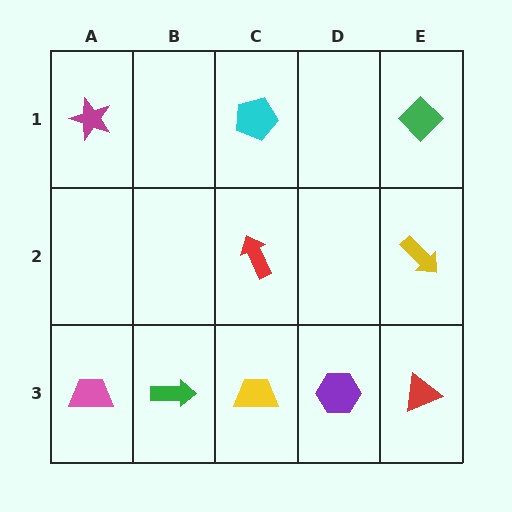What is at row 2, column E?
A yellow arrow.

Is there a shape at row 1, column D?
No, that cell is empty.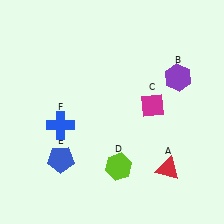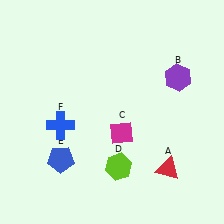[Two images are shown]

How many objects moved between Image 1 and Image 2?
1 object moved between the two images.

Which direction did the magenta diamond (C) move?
The magenta diamond (C) moved left.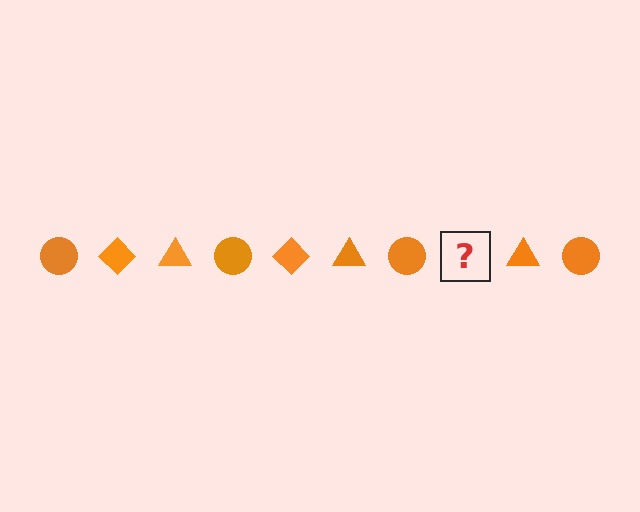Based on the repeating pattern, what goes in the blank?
The blank should be an orange diamond.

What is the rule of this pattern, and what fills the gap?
The rule is that the pattern cycles through circle, diamond, triangle shapes in orange. The gap should be filled with an orange diamond.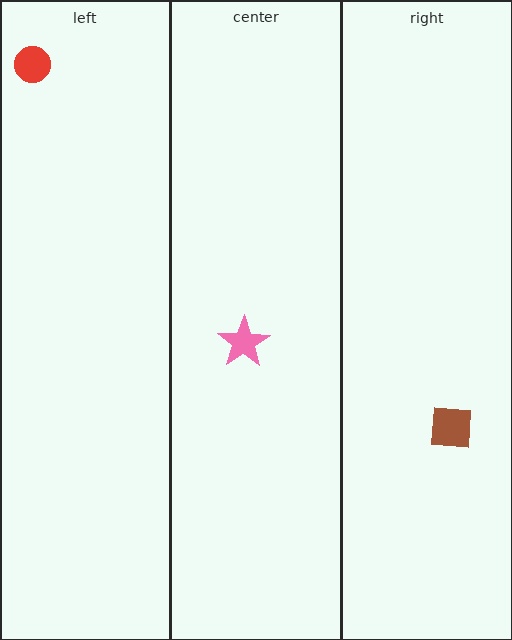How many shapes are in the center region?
1.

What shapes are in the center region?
The pink star.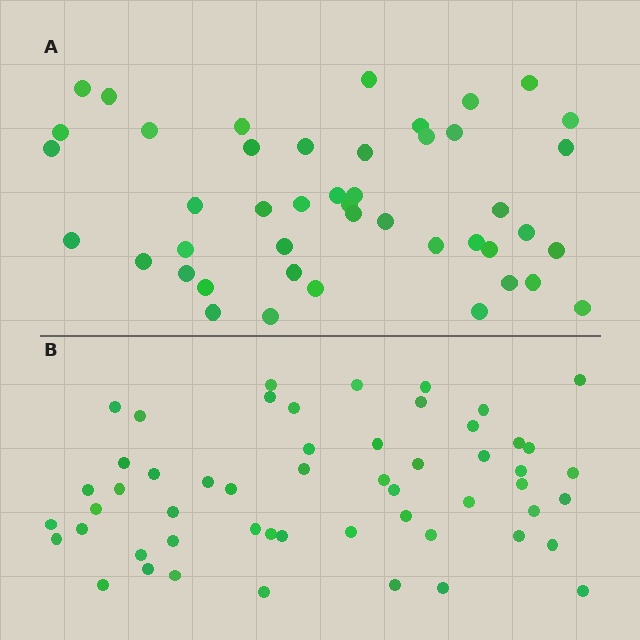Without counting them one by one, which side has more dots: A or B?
Region B (the bottom region) has more dots.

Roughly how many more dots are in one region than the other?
Region B has roughly 8 or so more dots than region A.